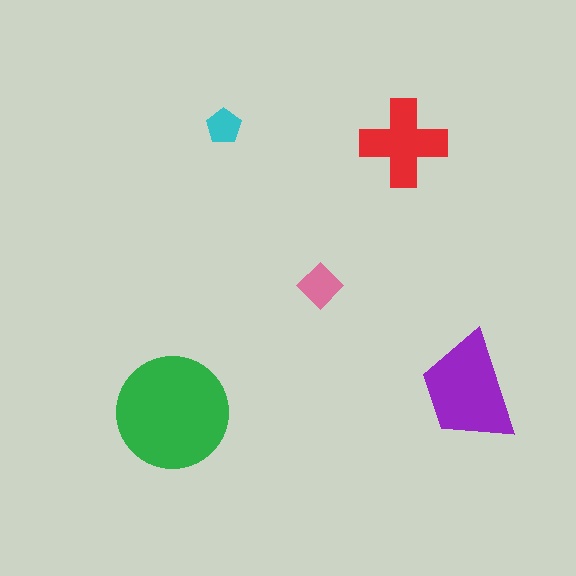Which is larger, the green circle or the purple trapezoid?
The green circle.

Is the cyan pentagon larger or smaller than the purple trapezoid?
Smaller.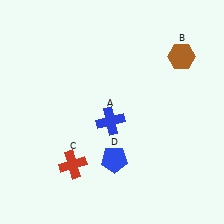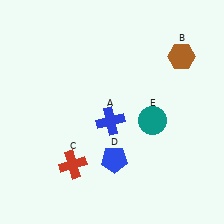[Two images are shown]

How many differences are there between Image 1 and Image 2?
There is 1 difference between the two images.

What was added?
A teal circle (E) was added in Image 2.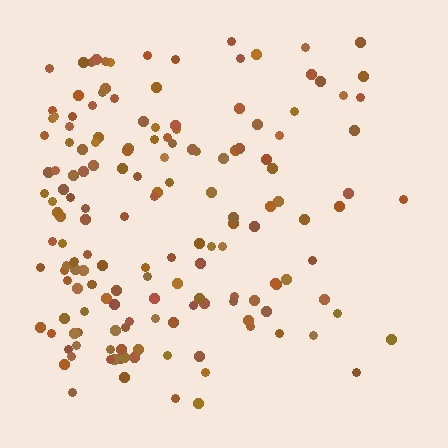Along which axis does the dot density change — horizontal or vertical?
Horizontal.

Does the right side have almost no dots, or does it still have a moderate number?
Still a moderate number, just noticeably fewer than the left.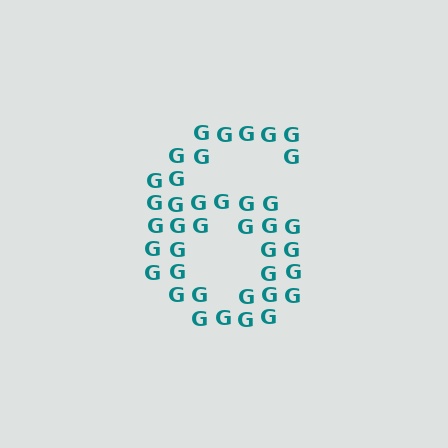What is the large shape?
The large shape is the digit 6.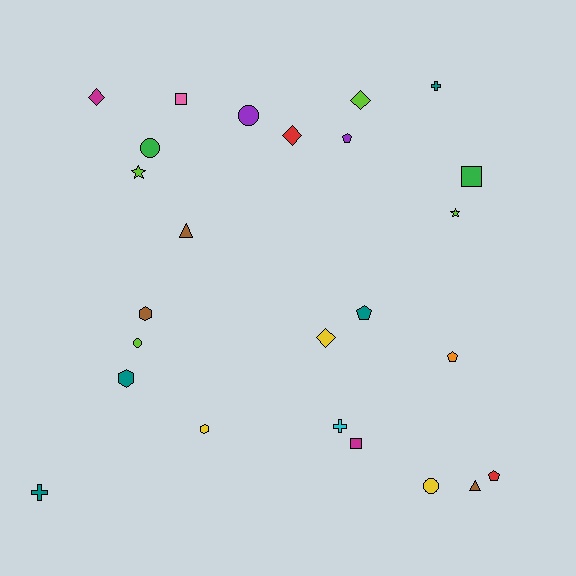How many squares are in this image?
There are 3 squares.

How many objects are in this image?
There are 25 objects.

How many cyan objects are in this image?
There is 1 cyan object.